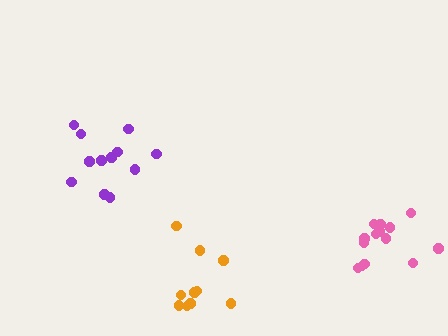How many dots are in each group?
Group 1: 10 dots, Group 2: 12 dots, Group 3: 14 dots (36 total).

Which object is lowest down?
The orange cluster is bottommost.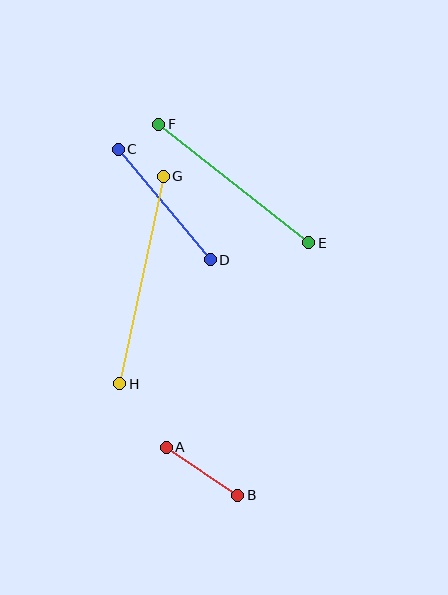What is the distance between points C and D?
The distance is approximately 144 pixels.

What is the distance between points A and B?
The distance is approximately 86 pixels.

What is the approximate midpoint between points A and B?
The midpoint is at approximately (202, 471) pixels.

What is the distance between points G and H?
The distance is approximately 212 pixels.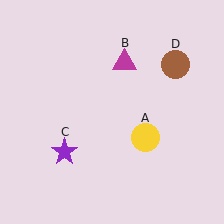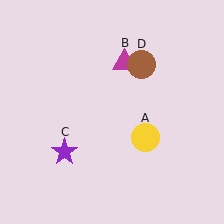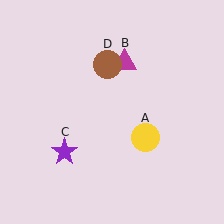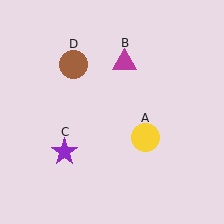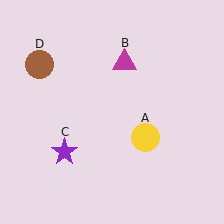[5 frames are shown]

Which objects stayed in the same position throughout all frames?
Yellow circle (object A) and magenta triangle (object B) and purple star (object C) remained stationary.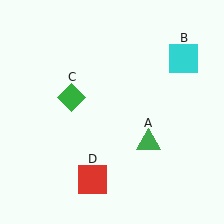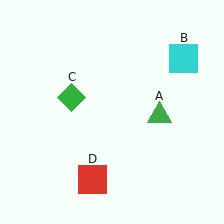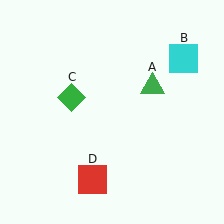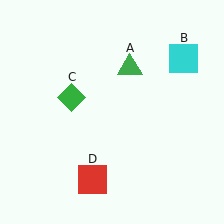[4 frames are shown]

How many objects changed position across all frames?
1 object changed position: green triangle (object A).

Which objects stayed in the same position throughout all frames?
Cyan square (object B) and green diamond (object C) and red square (object D) remained stationary.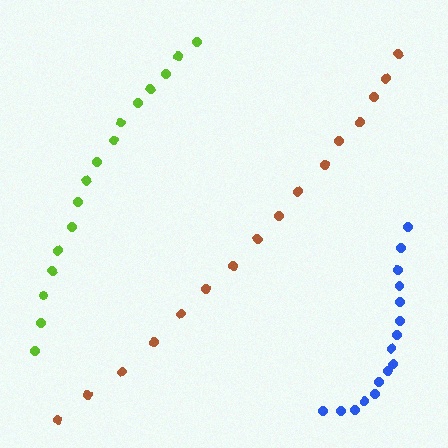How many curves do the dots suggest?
There are 3 distinct paths.